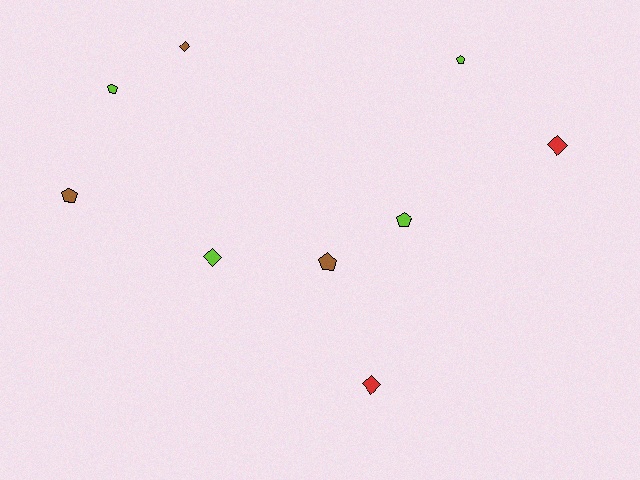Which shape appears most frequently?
Pentagon, with 5 objects.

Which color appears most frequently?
Lime, with 4 objects.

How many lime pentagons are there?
There are 3 lime pentagons.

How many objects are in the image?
There are 9 objects.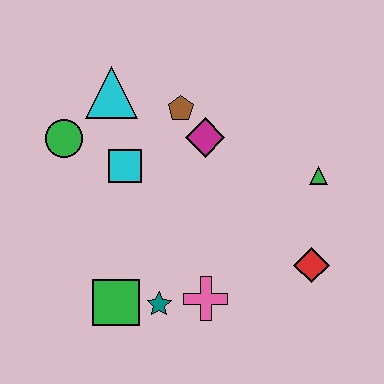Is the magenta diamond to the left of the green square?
No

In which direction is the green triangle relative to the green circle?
The green triangle is to the right of the green circle.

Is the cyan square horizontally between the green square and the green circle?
No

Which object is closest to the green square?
The teal star is closest to the green square.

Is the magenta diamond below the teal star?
No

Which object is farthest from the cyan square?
The red diamond is farthest from the cyan square.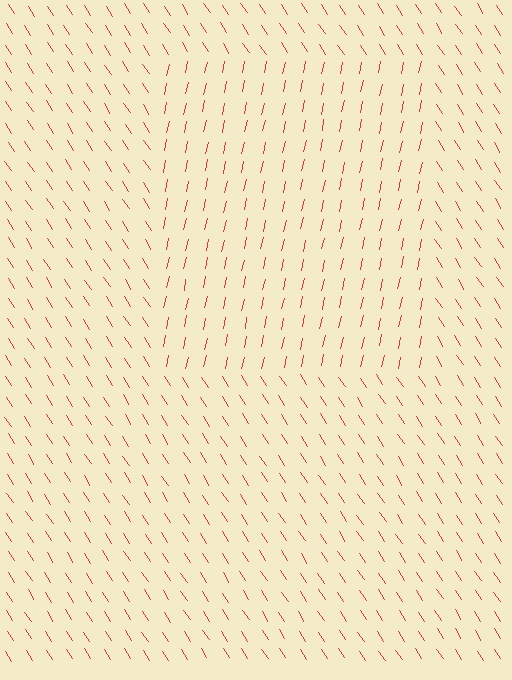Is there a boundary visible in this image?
Yes, there is a texture boundary formed by a change in line orientation.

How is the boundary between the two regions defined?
The boundary is defined purely by a change in line orientation (approximately 45 degrees difference). All lines are the same color and thickness.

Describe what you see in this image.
The image is filled with small red line segments. A rectangle region in the image has lines oriented differently from the surrounding lines, creating a visible texture boundary.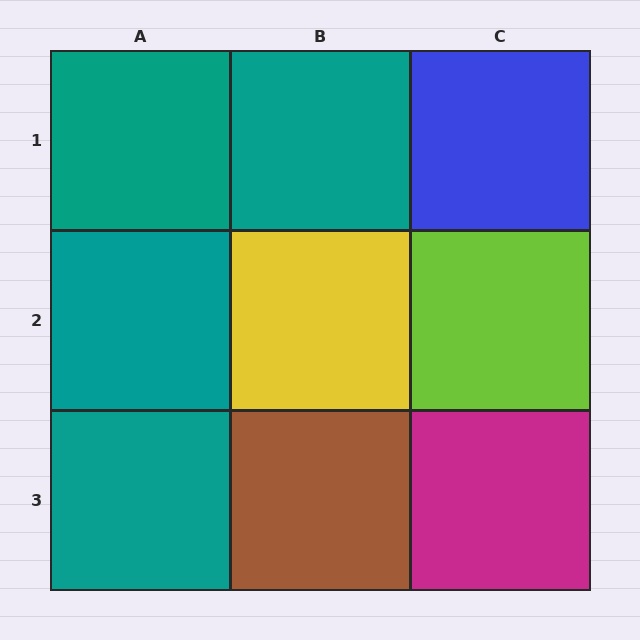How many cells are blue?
1 cell is blue.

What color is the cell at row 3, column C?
Magenta.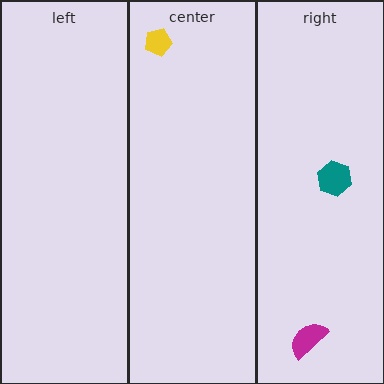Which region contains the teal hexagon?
The right region.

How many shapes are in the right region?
2.